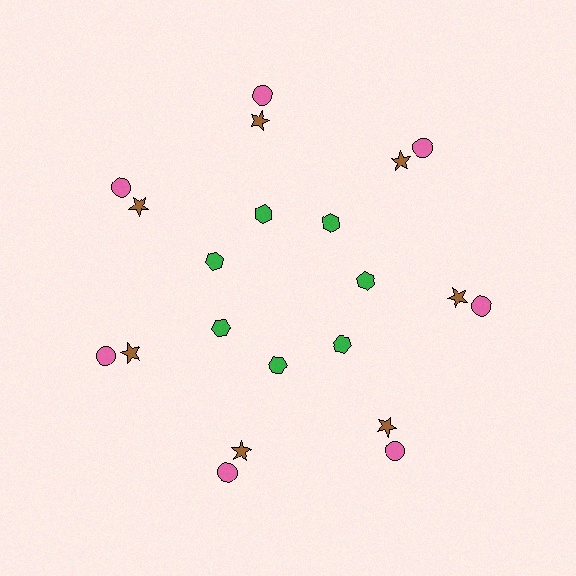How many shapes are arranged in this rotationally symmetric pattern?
There are 21 shapes, arranged in 7 groups of 3.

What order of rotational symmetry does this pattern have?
This pattern has 7-fold rotational symmetry.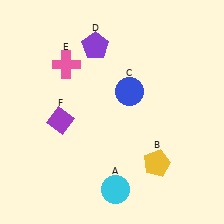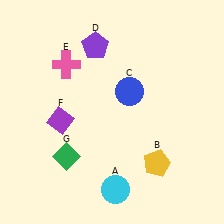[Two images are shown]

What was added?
A green diamond (G) was added in Image 2.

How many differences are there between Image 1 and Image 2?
There is 1 difference between the two images.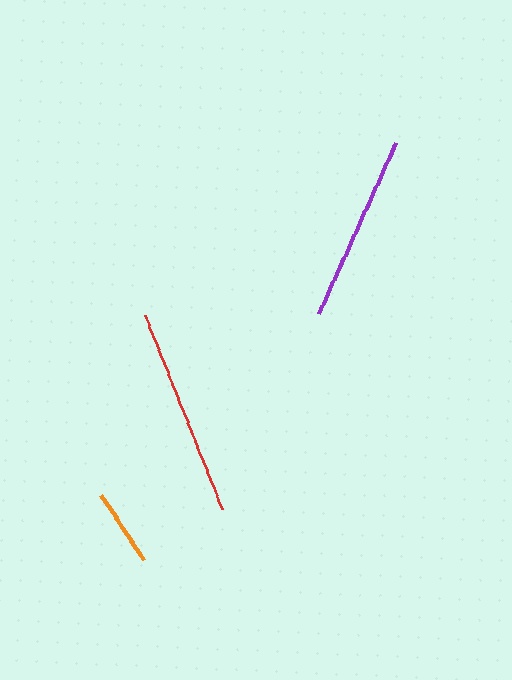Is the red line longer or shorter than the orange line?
The red line is longer than the orange line.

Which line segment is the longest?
The red line is the longest at approximately 208 pixels.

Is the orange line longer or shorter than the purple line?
The purple line is longer than the orange line.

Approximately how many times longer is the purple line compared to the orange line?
The purple line is approximately 2.4 times the length of the orange line.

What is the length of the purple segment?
The purple segment is approximately 188 pixels long.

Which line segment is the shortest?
The orange line is the shortest at approximately 77 pixels.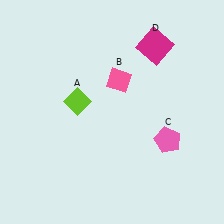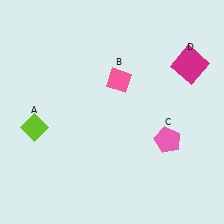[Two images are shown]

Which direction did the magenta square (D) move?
The magenta square (D) moved right.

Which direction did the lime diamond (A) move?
The lime diamond (A) moved left.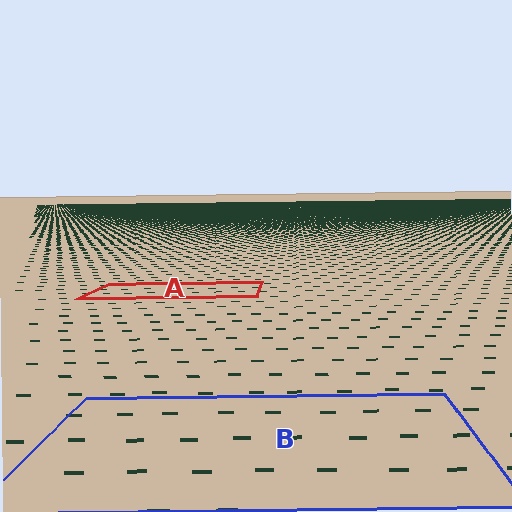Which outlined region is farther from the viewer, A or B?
Region A is farther from the viewer — the texture elements inside it appear smaller and more densely packed.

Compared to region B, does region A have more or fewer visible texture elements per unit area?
Region A has more texture elements per unit area — they are packed more densely because it is farther away.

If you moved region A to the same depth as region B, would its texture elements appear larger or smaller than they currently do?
They would appear larger. At a closer depth, the same texture elements are projected at a bigger on-screen size.